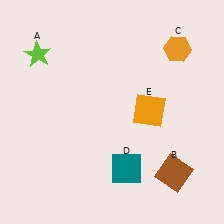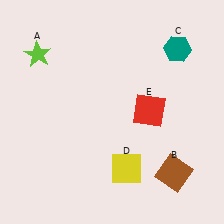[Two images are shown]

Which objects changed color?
C changed from orange to teal. D changed from teal to yellow. E changed from orange to red.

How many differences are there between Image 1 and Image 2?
There are 3 differences between the two images.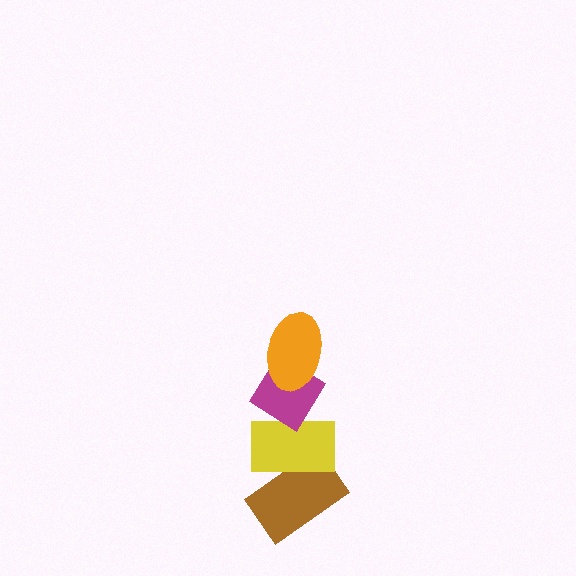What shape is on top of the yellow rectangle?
The magenta diamond is on top of the yellow rectangle.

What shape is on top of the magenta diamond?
The orange ellipse is on top of the magenta diamond.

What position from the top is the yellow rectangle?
The yellow rectangle is 3rd from the top.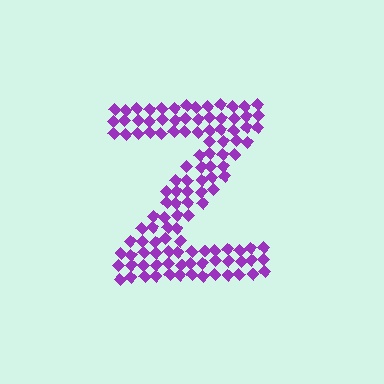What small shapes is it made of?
It is made of small diamonds.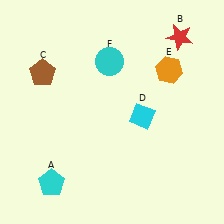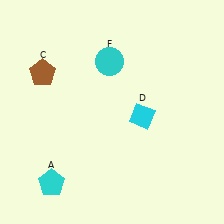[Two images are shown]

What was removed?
The orange hexagon (E), the red star (B) were removed in Image 2.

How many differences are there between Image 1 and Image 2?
There are 2 differences between the two images.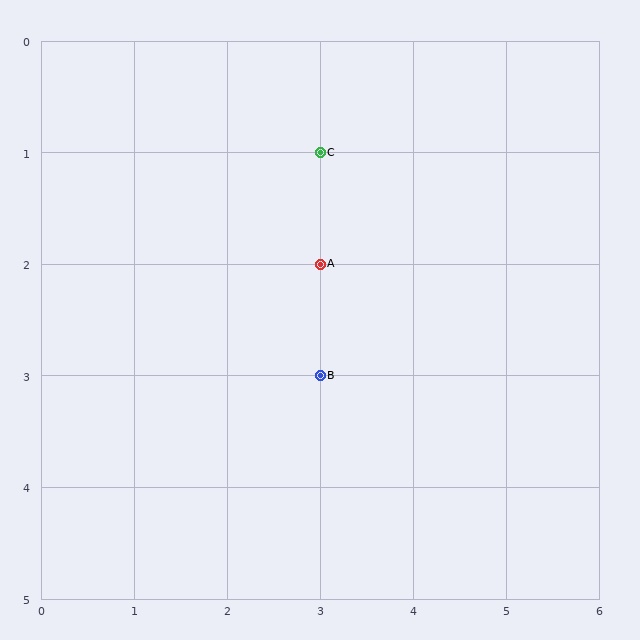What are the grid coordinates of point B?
Point B is at grid coordinates (3, 3).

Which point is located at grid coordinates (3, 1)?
Point C is at (3, 1).